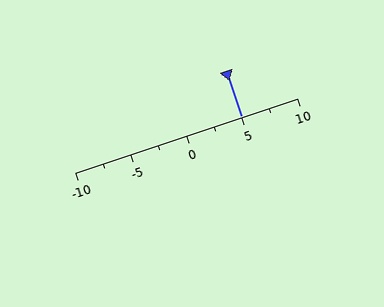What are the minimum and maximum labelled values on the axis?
The axis runs from -10 to 10.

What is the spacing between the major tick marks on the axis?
The major ticks are spaced 5 apart.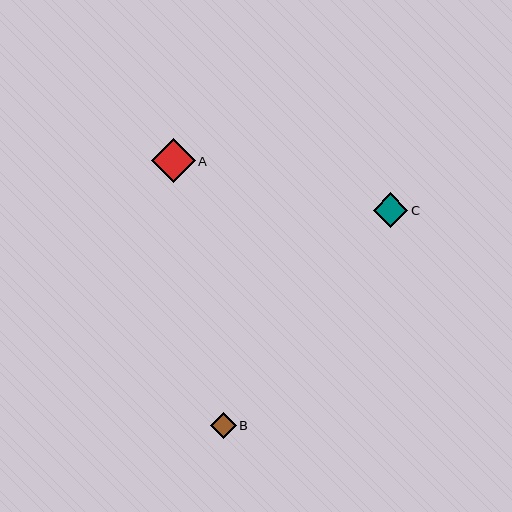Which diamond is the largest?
Diamond A is the largest with a size of approximately 44 pixels.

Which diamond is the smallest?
Diamond B is the smallest with a size of approximately 26 pixels.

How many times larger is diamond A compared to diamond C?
Diamond A is approximately 1.3 times the size of diamond C.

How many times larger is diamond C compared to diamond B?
Diamond C is approximately 1.3 times the size of diamond B.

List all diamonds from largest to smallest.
From largest to smallest: A, C, B.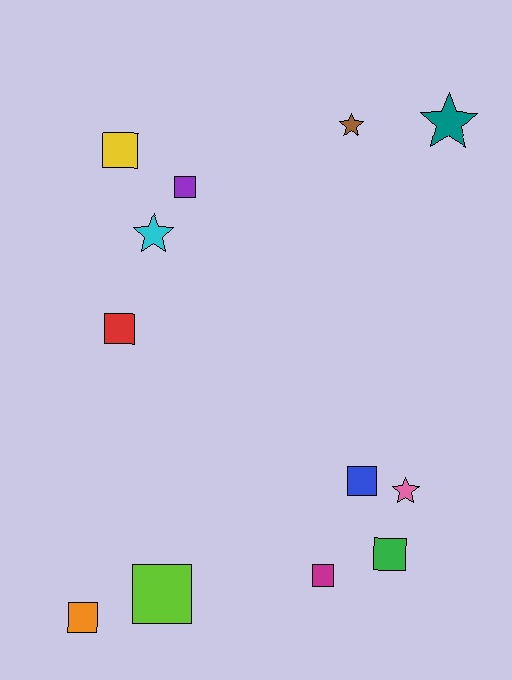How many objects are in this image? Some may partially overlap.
There are 12 objects.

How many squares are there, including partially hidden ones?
There are 8 squares.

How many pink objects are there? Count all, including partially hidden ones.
There is 1 pink object.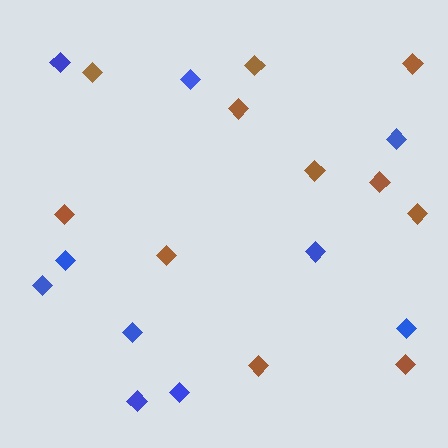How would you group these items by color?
There are 2 groups: one group of blue diamonds (10) and one group of brown diamonds (11).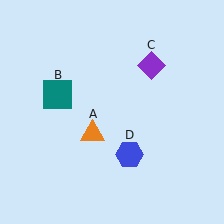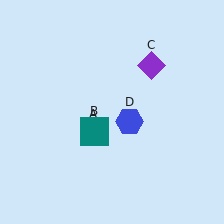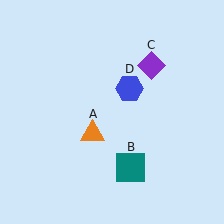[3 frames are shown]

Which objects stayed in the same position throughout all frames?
Orange triangle (object A) and purple diamond (object C) remained stationary.